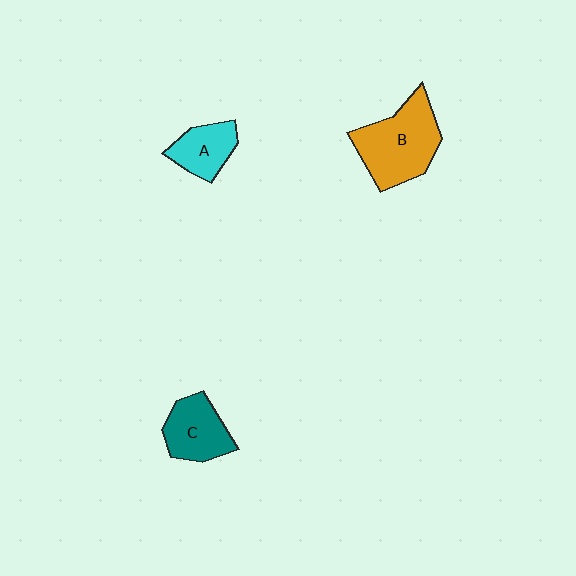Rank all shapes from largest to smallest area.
From largest to smallest: B (orange), C (teal), A (cyan).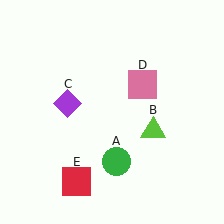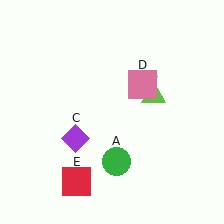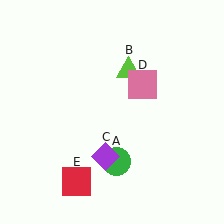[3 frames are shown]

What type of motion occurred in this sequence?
The lime triangle (object B), purple diamond (object C) rotated counterclockwise around the center of the scene.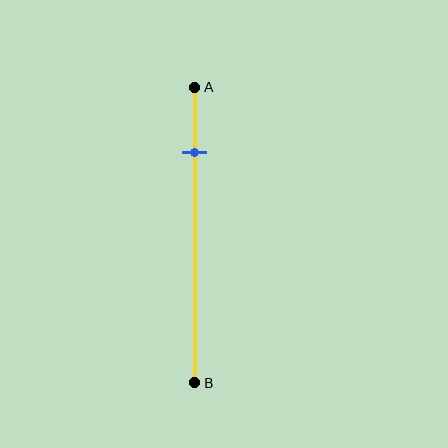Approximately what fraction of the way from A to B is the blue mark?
The blue mark is approximately 20% of the way from A to B.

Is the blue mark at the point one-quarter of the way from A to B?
Yes, the mark is approximately at the one-quarter point.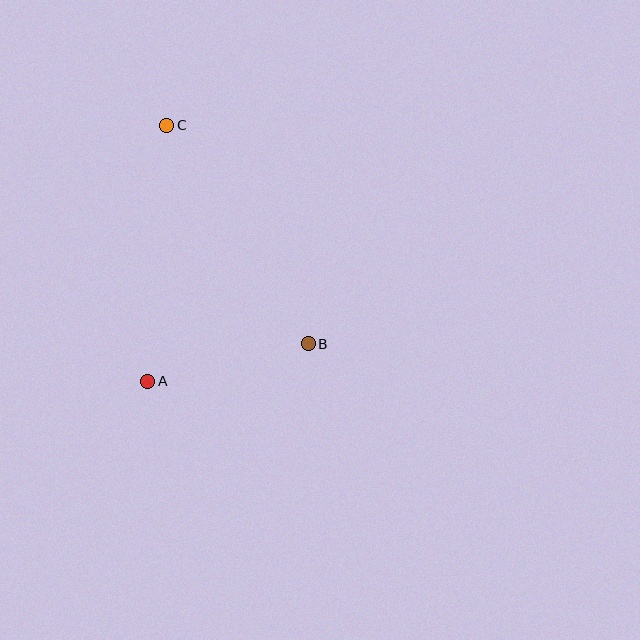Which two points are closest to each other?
Points A and B are closest to each other.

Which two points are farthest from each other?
Points B and C are farthest from each other.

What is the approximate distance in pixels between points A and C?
The distance between A and C is approximately 257 pixels.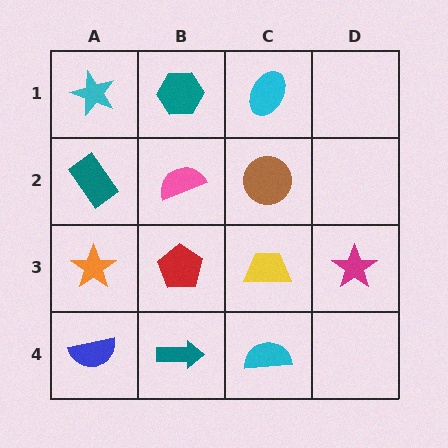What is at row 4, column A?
A blue semicircle.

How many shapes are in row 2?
3 shapes.